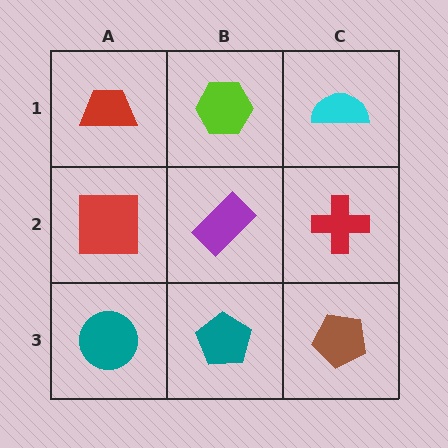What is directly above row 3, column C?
A red cross.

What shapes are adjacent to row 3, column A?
A red square (row 2, column A), a teal pentagon (row 3, column B).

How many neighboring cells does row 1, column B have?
3.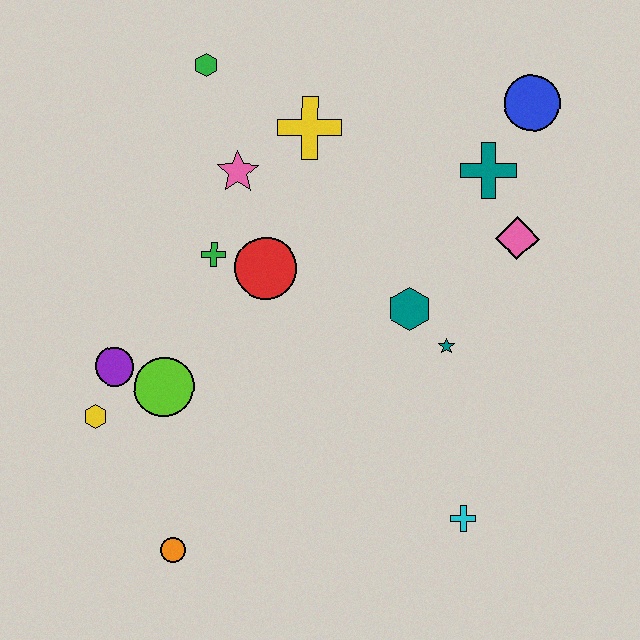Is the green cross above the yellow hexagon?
Yes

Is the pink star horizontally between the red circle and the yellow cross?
No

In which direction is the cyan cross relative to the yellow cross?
The cyan cross is below the yellow cross.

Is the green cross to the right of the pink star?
No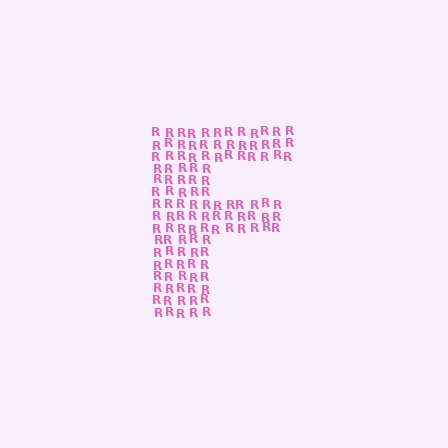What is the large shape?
The large shape is the letter F.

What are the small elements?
The small elements are letter R's.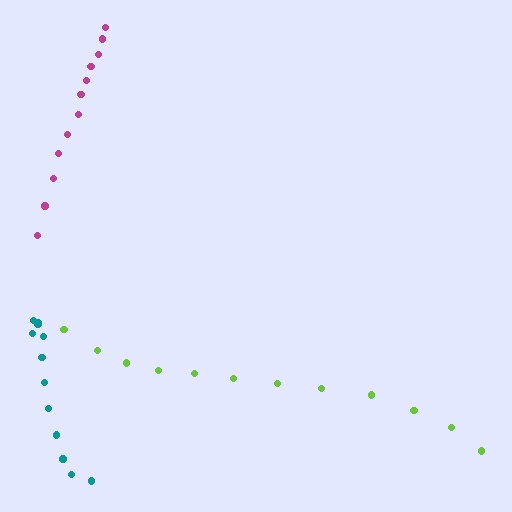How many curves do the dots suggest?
There are 3 distinct paths.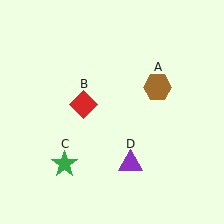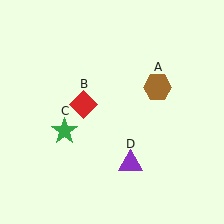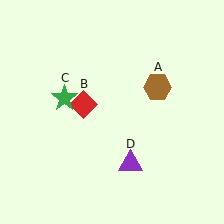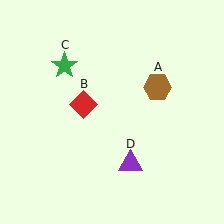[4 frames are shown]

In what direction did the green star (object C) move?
The green star (object C) moved up.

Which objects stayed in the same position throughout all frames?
Brown hexagon (object A) and red diamond (object B) and purple triangle (object D) remained stationary.